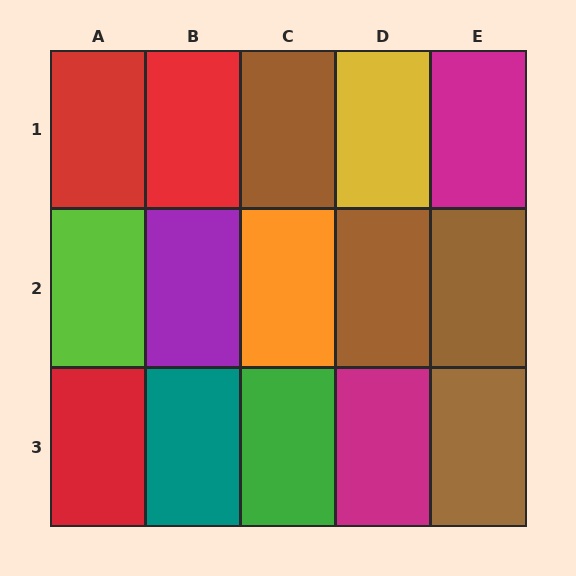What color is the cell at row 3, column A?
Red.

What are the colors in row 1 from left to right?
Red, red, brown, yellow, magenta.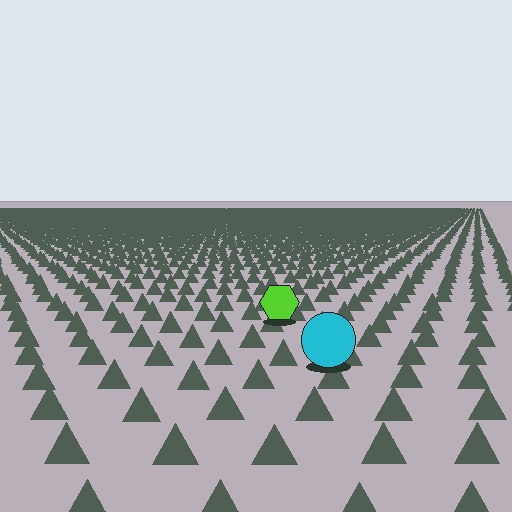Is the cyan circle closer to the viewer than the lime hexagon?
Yes. The cyan circle is closer — you can tell from the texture gradient: the ground texture is coarser near it.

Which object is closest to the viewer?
The cyan circle is closest. The texture marks near it are larger and more spread out.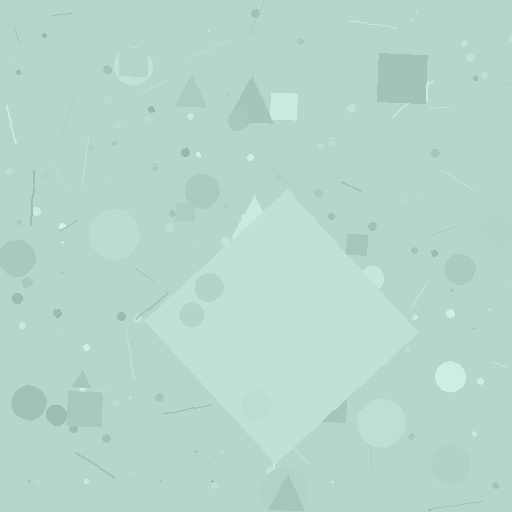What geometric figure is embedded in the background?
A diamond is embedded in the background.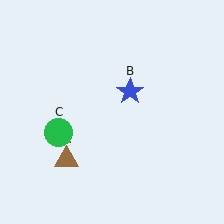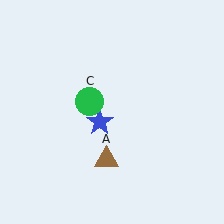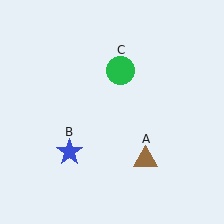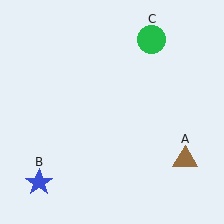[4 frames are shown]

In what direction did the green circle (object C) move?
The green circle (object C) moved up and to the right.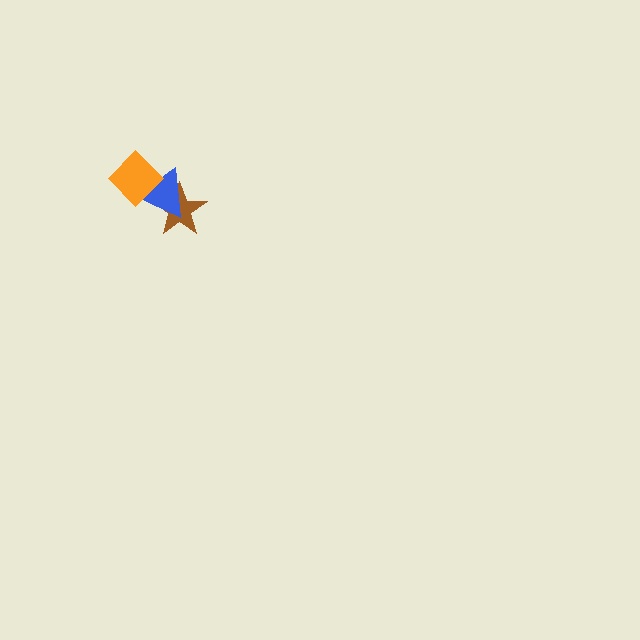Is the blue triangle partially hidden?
Yes, it is partially covered by another shape.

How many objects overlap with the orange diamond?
1 object overlaps with the orange diamond.